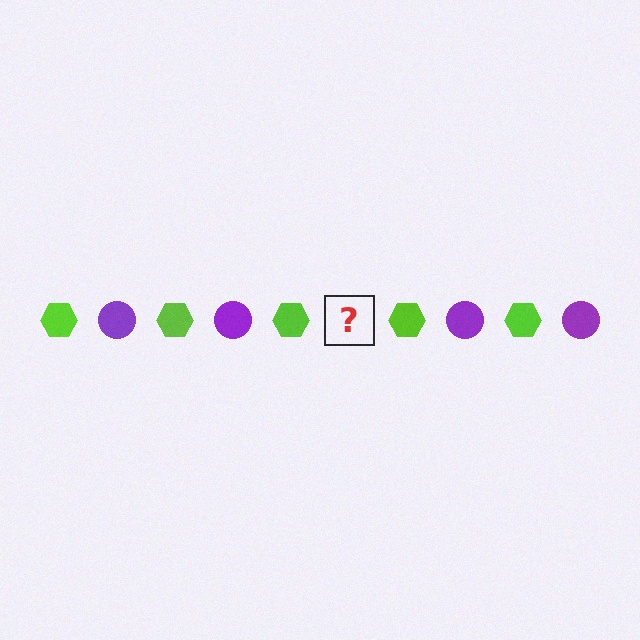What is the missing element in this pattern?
The missing element is a purple circle.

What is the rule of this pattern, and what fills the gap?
The rule is that the pattern alternates between lime hexagon and purple circle. The gap should be filled with a purple circle.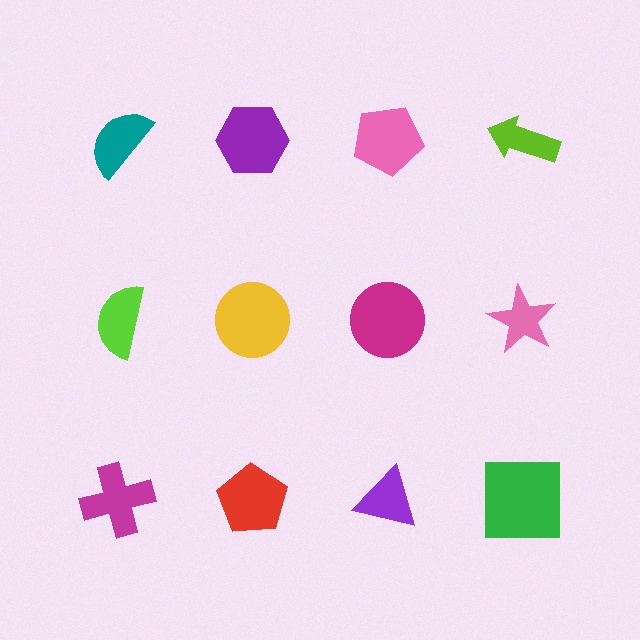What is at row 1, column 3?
A pink pentagon.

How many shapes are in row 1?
4 shapes.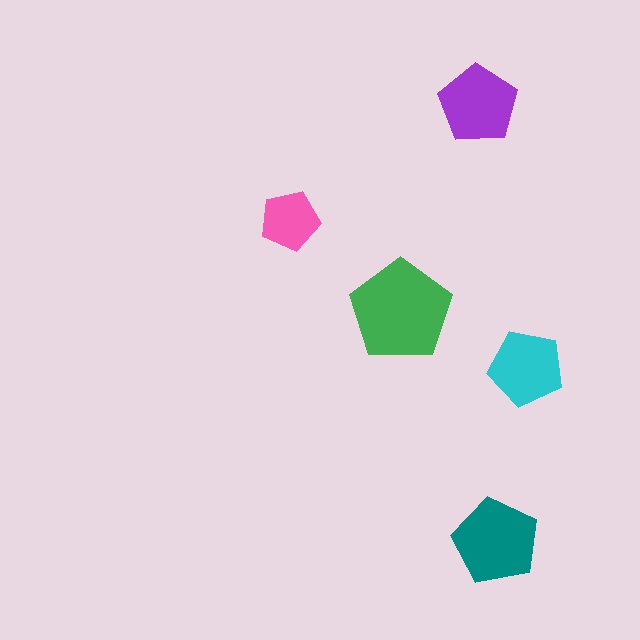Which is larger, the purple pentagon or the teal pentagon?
The teal one.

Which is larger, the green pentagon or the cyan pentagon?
The green one.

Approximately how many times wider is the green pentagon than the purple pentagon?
About 1.5 times wider.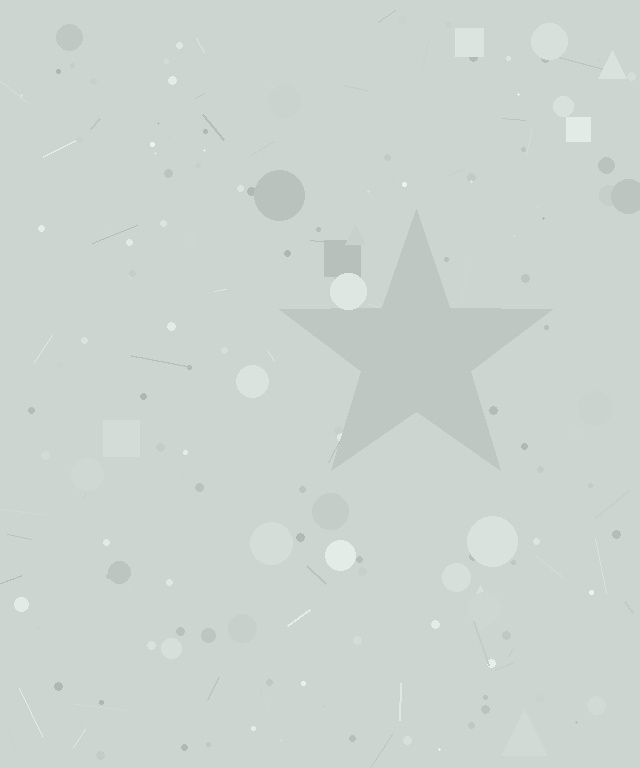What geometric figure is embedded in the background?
A star is embedded in the background.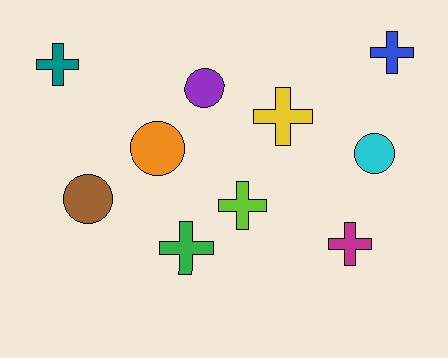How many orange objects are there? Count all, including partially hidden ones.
There is 1 orange object.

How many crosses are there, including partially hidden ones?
There are 6 crosses.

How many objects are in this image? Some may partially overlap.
There are 10 objects.